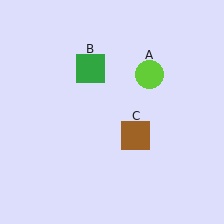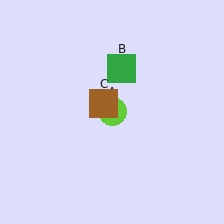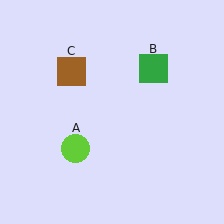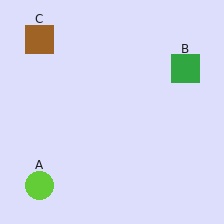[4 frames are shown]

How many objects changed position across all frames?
3 objects changed position: lime circle (object A), green square (object B), brown square (object C).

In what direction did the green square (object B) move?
The green square (object B) moved right.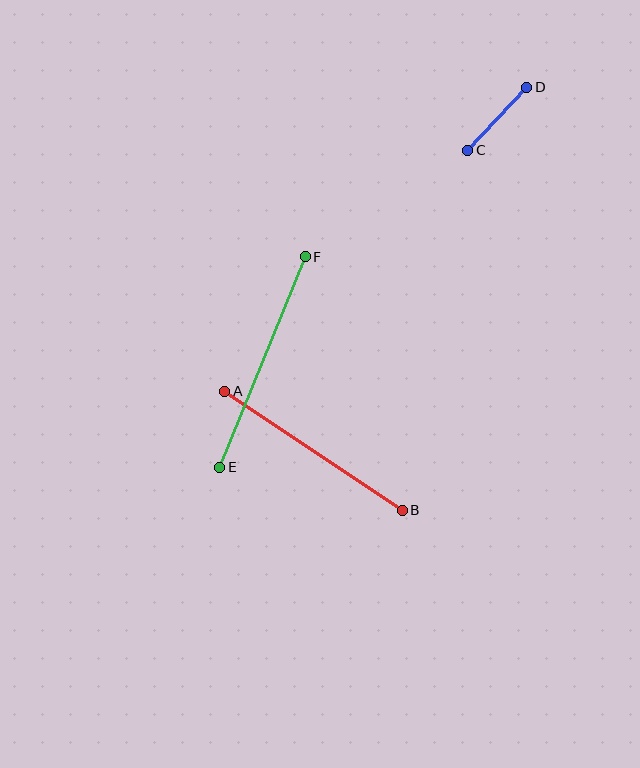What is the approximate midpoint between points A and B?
The midpoint is at approximately (313, 451) pixels.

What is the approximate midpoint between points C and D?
The midpoint is at approximately (497, 119) pixels.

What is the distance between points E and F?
The distance is approximately 227 pixels.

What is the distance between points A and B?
The distance is approximately 214 pixels.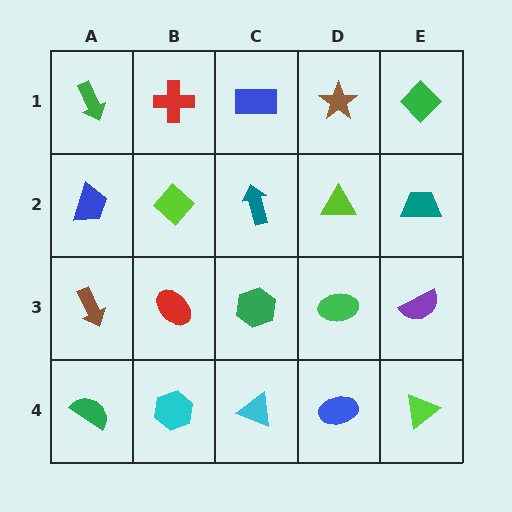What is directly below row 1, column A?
A blue trapezoid.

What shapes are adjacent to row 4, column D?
A green ellipse (row 3, column D), a cyan triangle (row 4, column C), a lime triangle (row 4, column E).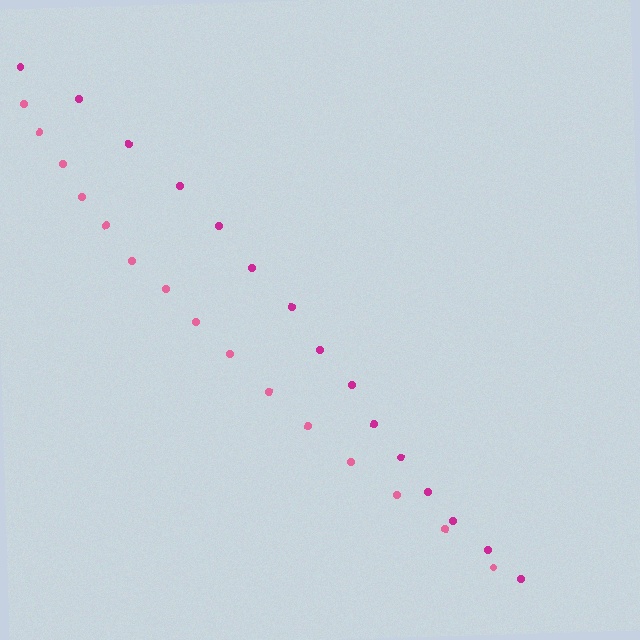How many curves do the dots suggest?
There are 2 distinct paths.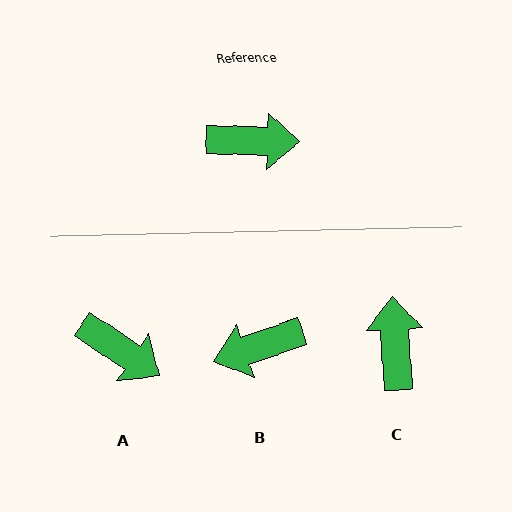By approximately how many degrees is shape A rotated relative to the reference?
Approximately 33 degrees clockwise.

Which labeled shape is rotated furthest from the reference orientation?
B, about 160 degrees away.